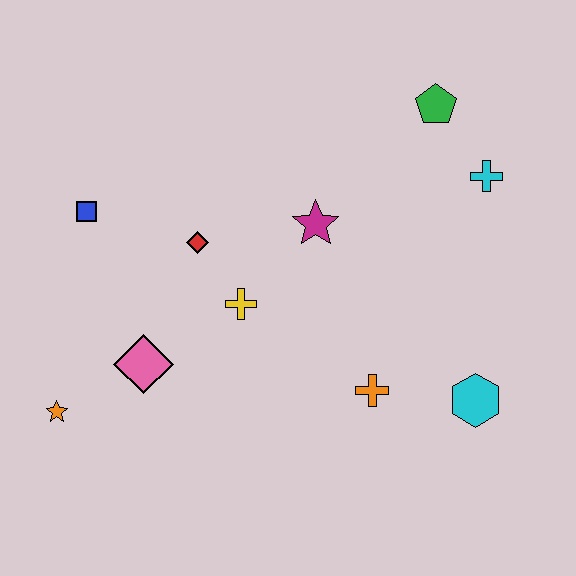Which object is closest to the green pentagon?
The cyan cross is closest to the green pentagon.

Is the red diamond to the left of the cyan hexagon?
Yes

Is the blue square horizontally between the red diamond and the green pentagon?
No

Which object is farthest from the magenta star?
The orange star is farthest from the magenta star.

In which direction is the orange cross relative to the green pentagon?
The orange cross is below the green pentagon.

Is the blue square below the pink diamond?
No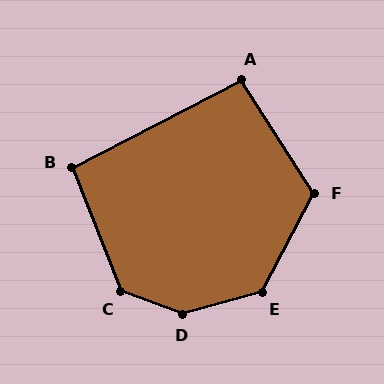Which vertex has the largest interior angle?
D, at approximately 145 degrees.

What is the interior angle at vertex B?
Approximately 96 degrees (obtuse).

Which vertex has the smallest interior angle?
A, at approximately 95 degrees.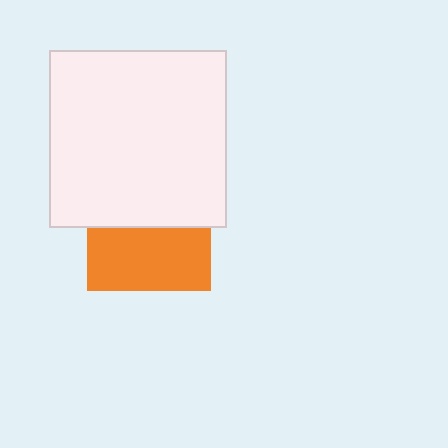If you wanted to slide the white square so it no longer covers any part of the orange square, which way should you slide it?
Slide it up — that is the most direct way to separate the two shapes.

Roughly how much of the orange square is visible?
About half of it is visible (roughly 52%).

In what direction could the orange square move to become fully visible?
The orange square could move down. That would shift it out from behind the white square entirely.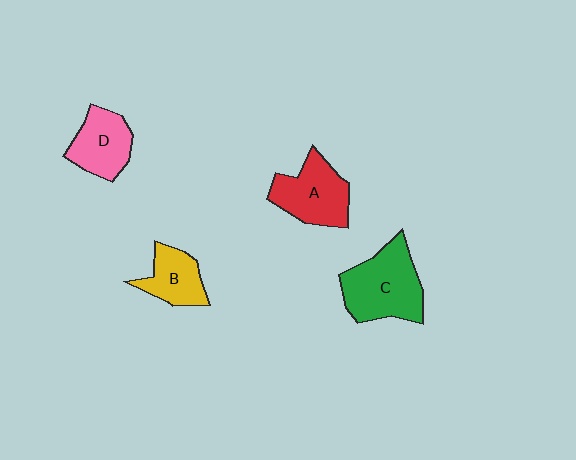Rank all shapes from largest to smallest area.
From largest to smallest: C (green), A (red), D (pink), B (yellow).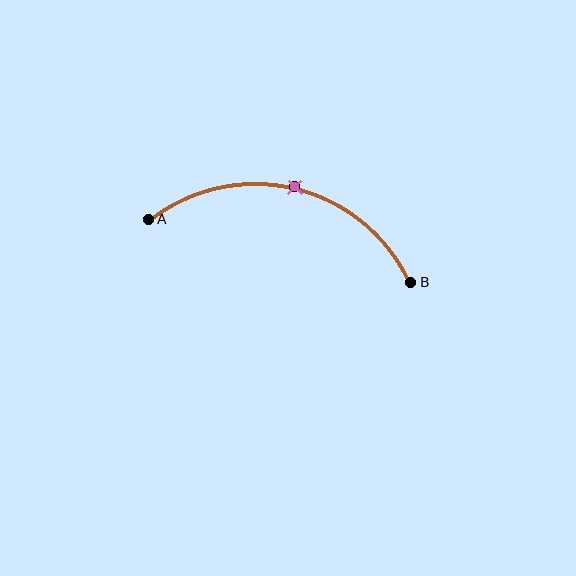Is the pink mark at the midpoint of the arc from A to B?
Yes. The pink mark lies on the arc at equal arc-length from both A and B — it is the arc midpoint.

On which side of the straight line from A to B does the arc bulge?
The arc bulges above the straight line connecting A and B.